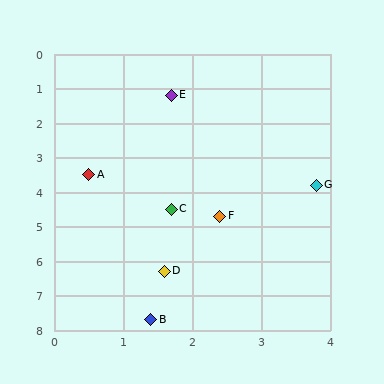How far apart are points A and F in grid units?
Points A and F are about 2.2 grid units apart.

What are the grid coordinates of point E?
Point E is at approximately (1.7, 1.2).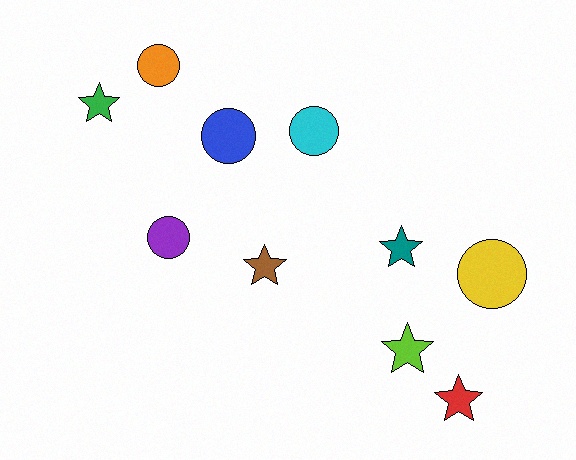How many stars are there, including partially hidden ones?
There are 5 stars.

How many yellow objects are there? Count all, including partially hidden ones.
There is 1 yellow object.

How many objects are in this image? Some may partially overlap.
There are 10 objects.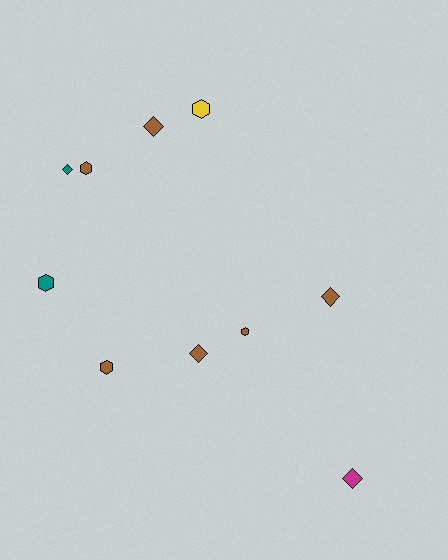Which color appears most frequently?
Brown, with 6 objects.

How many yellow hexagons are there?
There is 1 yellow hexagon.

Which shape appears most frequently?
Hexagon, with 5 objects.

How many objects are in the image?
There are 10 objects.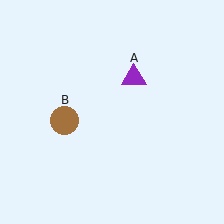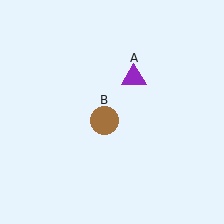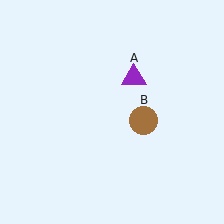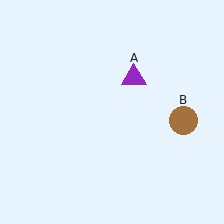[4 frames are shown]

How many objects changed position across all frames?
1 object changed position: brown circle (object B).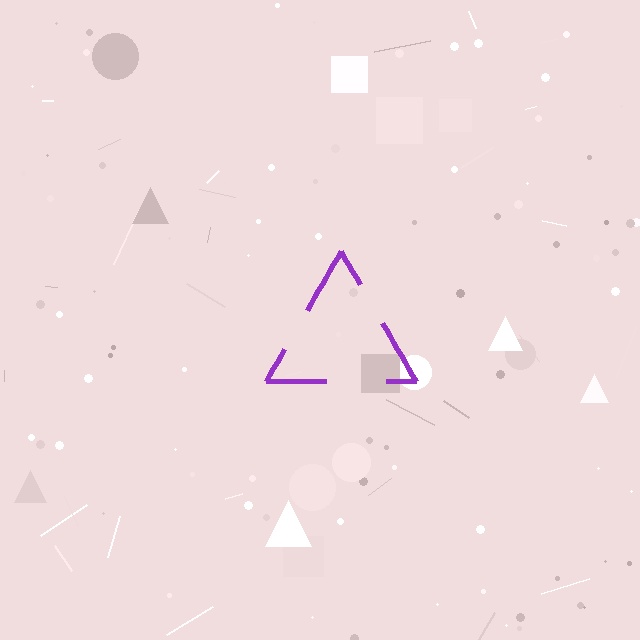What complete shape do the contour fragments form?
The contour fragments form a triangle.